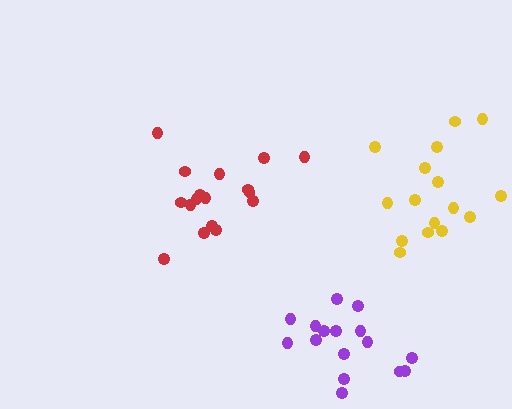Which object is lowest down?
The purple cluster is bottommost.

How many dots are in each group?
Group 1: 16 dots, Group 2: 16 dots, Group 3: 17 dots (49 total).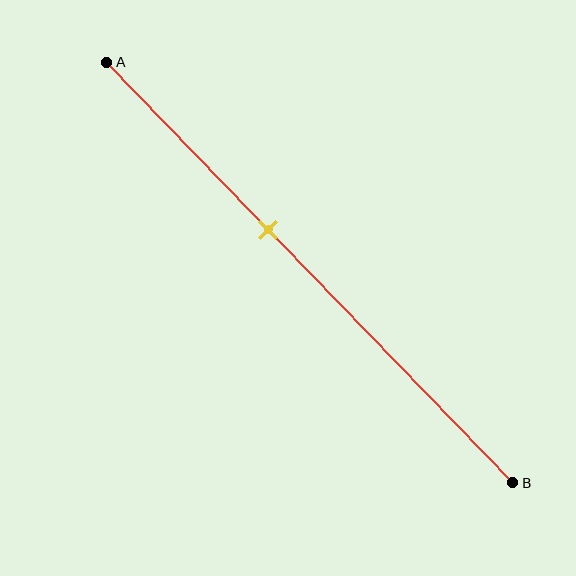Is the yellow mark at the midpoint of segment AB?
No, the mark is at about 40% from A, not at the 50% midpoint.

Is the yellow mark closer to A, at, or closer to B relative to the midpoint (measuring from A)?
The yellow mark is closer to point A than the midpoint of segment AB.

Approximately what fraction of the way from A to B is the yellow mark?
The yellow mark is approximately 40% of the way from A to B.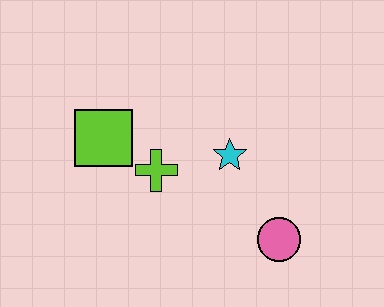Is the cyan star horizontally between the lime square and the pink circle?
Yes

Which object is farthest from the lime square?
The pink circle is farthest from the lime square.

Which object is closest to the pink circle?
The cyan star is closest to the pink circle.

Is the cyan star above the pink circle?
Yes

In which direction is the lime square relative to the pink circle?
The lime square is to the left of the pink circle.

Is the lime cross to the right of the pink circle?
No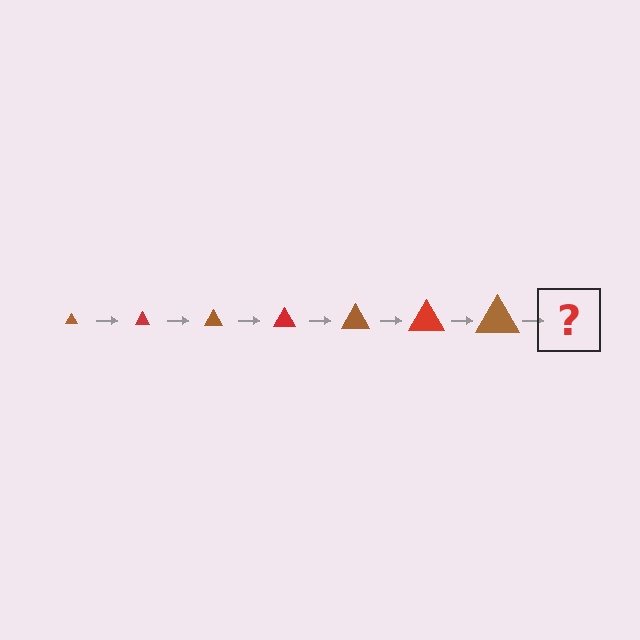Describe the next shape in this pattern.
It should be a red triangle, larger than the previous one.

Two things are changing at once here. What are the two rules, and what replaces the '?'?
The two rules are that the triangle grows larger each step and the color cycles through brown and red. The '?' should be a red triangle, larger than the previous one.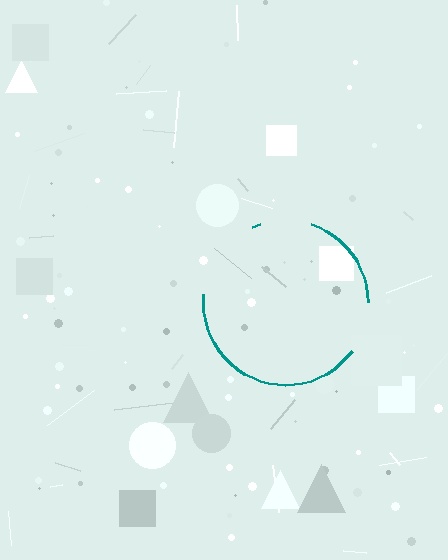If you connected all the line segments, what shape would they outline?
They would outline a circle.